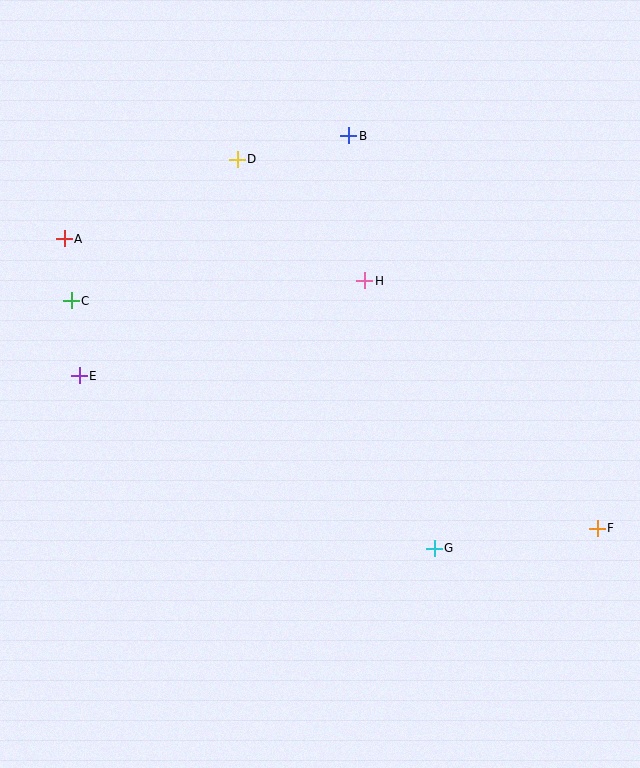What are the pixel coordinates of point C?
Point C is at (71, 301).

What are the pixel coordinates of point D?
Point D is at (237, 159).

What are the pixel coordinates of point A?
Point A is at (64, 239).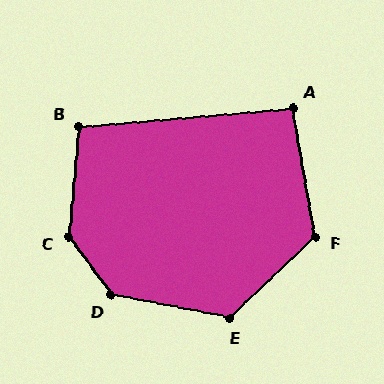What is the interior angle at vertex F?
Approximately 123 degrees (obtuse).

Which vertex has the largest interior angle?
C, at approximately 139 degrees.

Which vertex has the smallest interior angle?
A, at approximately 95 degrees.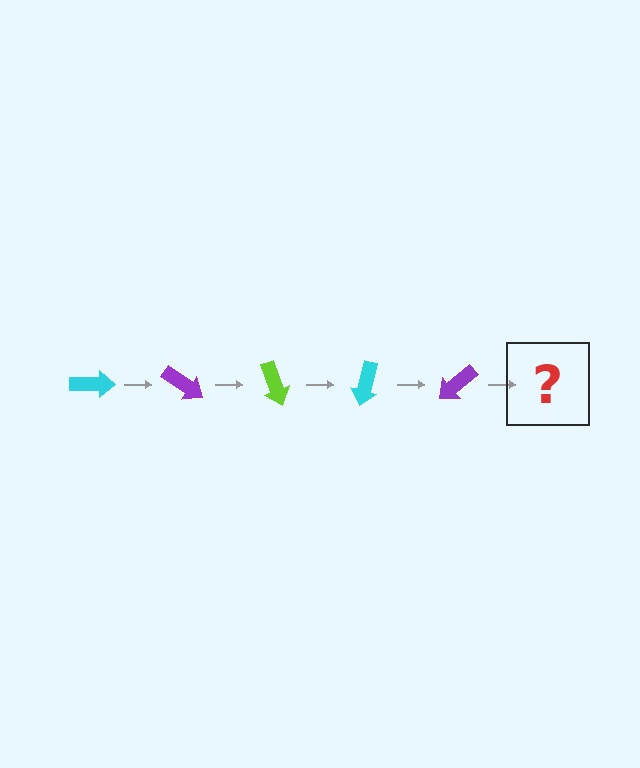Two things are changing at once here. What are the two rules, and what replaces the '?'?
The two rules are that it rotates 35 degrees each step and the color cycles through cyan, purple, and lime. The '?' should be a lime arrow, rotated 175 degrees from the start.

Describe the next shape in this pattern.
It should be a lime arrow, rotated 175 degrees from the start.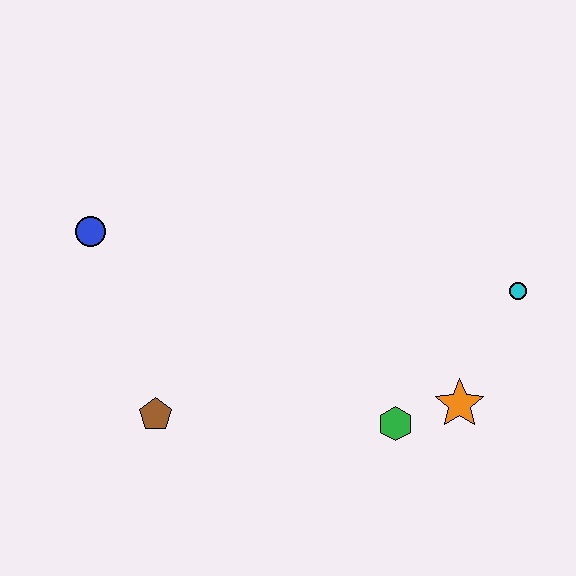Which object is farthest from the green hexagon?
The blue circle is farthest from the green hexagon.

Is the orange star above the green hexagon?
Yes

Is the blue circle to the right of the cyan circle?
No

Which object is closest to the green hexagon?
The orange star is closest to the green hexagon.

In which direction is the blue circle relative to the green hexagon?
The blue circle is to the left of the green hexagon.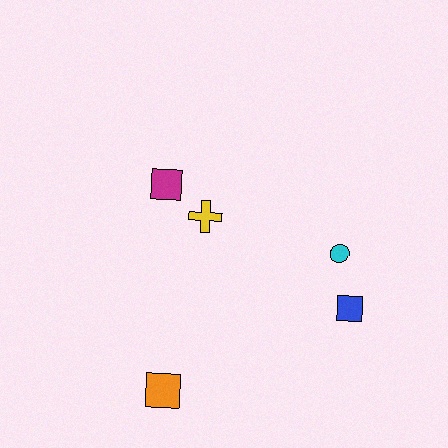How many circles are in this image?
There is 1 circle.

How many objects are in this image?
There are 5 objects.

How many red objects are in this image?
There are no red objects.